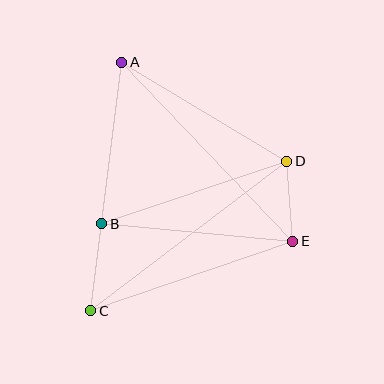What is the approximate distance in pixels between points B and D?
The distance between B and D is approximately 195 pixels.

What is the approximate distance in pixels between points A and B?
The distance between A and B is approximately 162 pixels.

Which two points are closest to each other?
Points D and E are closest to each other.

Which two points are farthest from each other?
Points A and C are farthest from each other.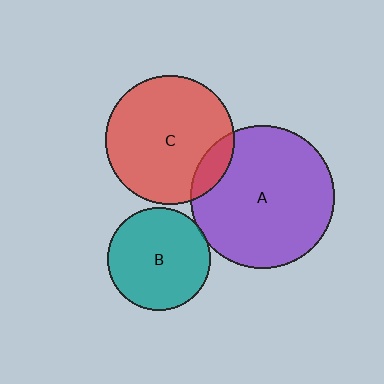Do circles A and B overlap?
Yes.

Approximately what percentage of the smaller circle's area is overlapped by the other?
Approximately 5%.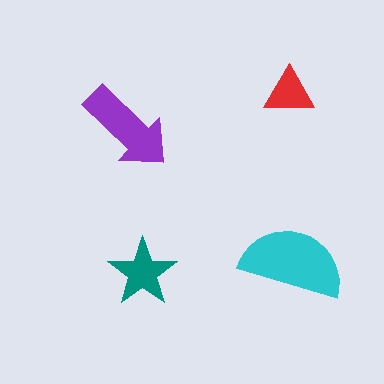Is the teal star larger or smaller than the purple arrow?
Smaller.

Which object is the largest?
The cyan semicircle.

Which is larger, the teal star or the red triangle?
The teal star.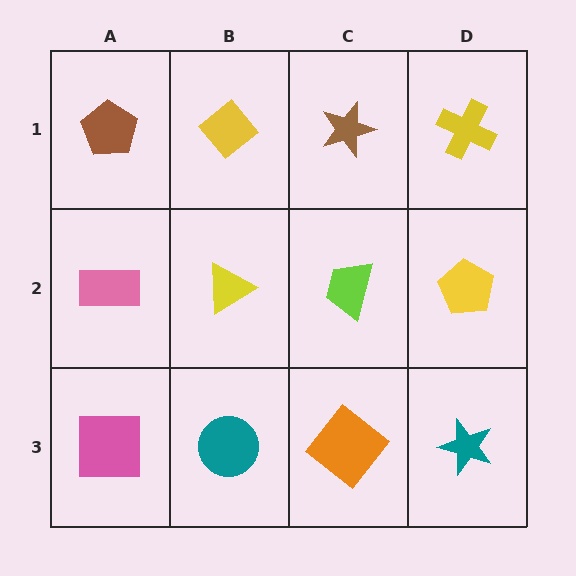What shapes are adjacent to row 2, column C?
A brown star (row 1, column C), an orange diamond (row 3, column C), a yellow triangle (row 2, column B), a yellow pentagon (row 2, column D).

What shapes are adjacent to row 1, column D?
A yellow pentagon (row 2, column D), a brown star (row 1, column C).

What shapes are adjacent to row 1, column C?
A lime trapezoid (row 2, column C), a yellow diamond (row 1, column B), a yellow cross (row 1, column D).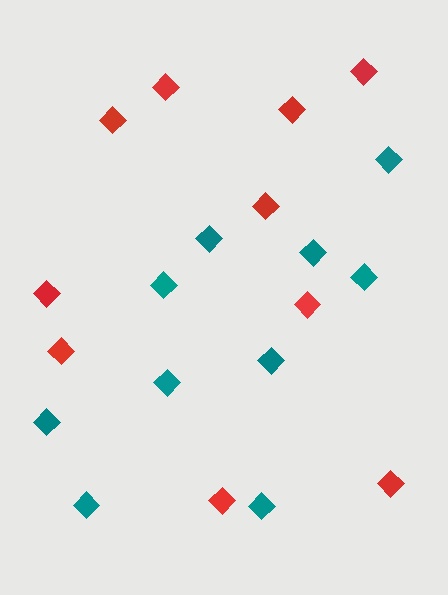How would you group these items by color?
There are 2 groups: one group of red diamonds (10) and one group of teal diamonds (10).